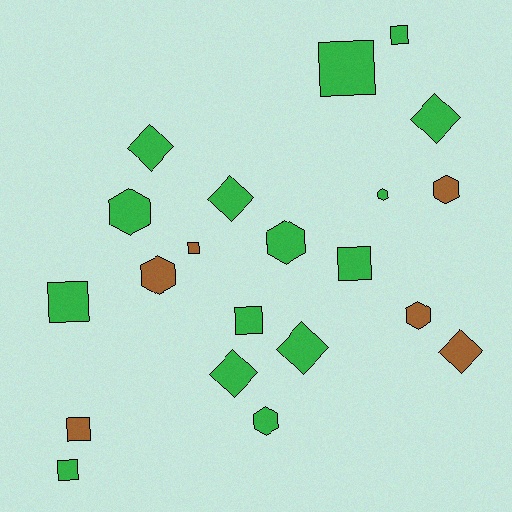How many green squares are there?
There are 6 green squares.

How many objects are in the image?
There are 21 objects.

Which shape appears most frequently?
Square, with 8 objects.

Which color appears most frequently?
Green, with 15 objects.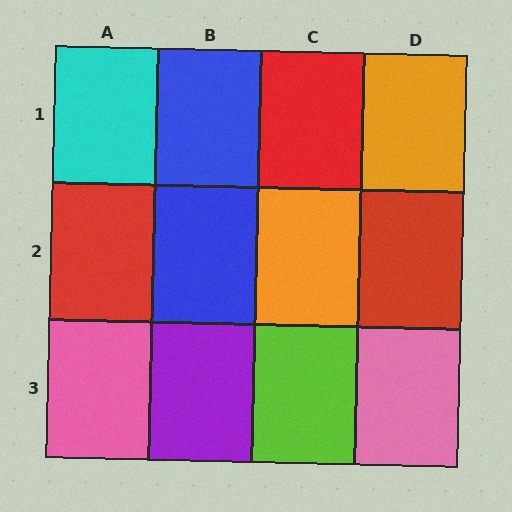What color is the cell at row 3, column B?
Purple.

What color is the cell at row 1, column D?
Orange.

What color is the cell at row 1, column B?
Blue.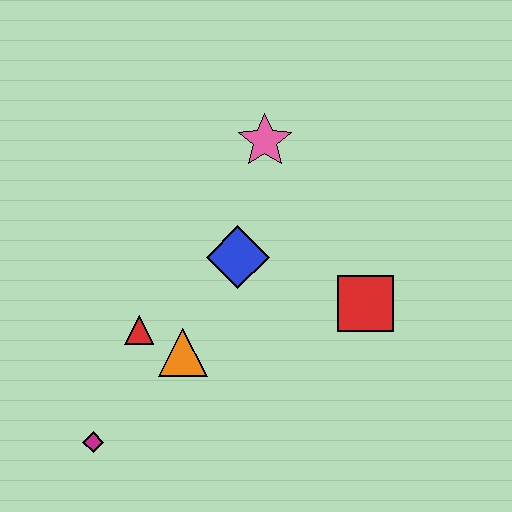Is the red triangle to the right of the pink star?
No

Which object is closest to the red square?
The blue diamond is closest to the red square.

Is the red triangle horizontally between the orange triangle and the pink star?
No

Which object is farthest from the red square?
The magenta diamond is farthest from the red square.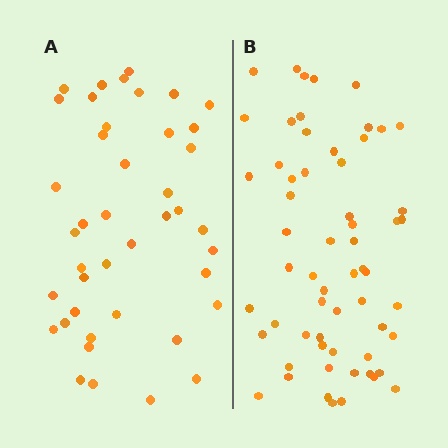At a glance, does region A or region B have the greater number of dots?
Region B (the right region) has more dots.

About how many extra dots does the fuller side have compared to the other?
Region B has approximately 20 more dots than region A.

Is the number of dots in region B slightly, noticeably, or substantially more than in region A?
Region B has noticeably more, but not dramatically so. The ratio is roughly 1.4 to 1.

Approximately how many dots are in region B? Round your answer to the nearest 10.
About 60 dots.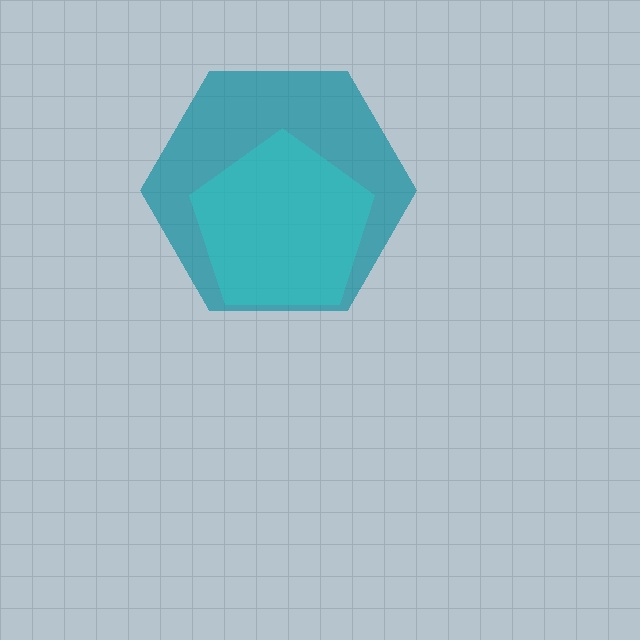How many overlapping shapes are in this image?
There are 2 overlapping shapes in the image.